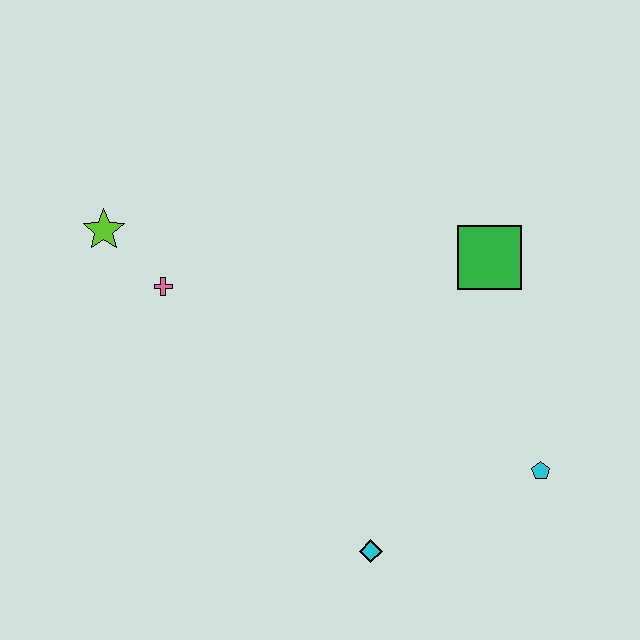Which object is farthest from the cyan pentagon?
The lime star is farthest from the cyan pentagon.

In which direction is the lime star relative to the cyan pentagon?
The lime star is to the left of the cyan pentagon.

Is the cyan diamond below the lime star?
Yes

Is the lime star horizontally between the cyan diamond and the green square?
No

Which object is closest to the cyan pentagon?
The cyan diamond is closest to the cyan pentagon.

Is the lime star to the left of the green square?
Yes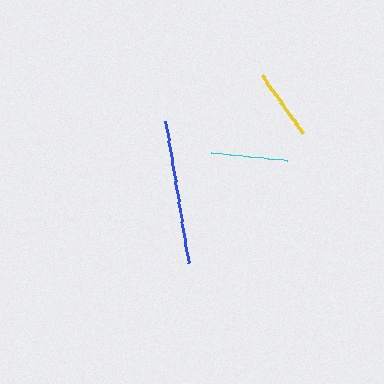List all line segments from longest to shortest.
From longest to shortest: blue, cyan, yellow.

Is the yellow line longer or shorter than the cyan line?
The cyan line is longer than the yellow line.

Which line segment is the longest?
The blue line is the longest at approximately 144 pixels.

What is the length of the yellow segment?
The yellow segment is approximately 71 pixels long.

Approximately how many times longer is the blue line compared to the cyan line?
The blue line is approximately 1.9 times the length of the cyan line.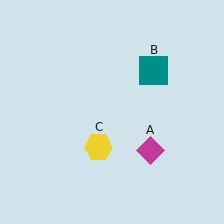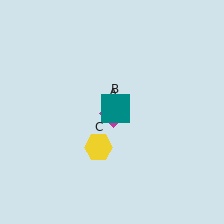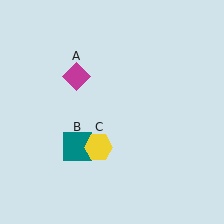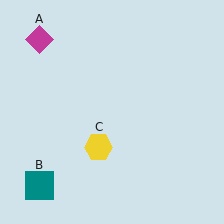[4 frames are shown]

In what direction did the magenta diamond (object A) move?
The magenta diamond (object A) moved up and to the left.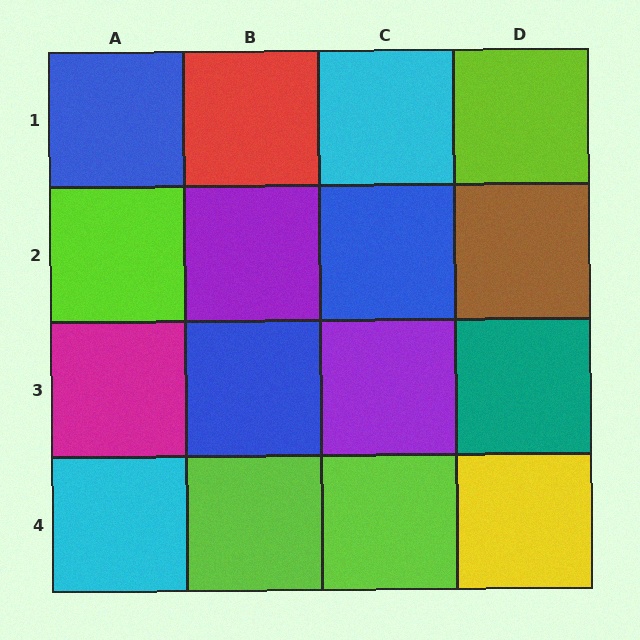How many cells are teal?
1 cell is teal.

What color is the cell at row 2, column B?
Purple.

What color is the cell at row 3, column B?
Blue.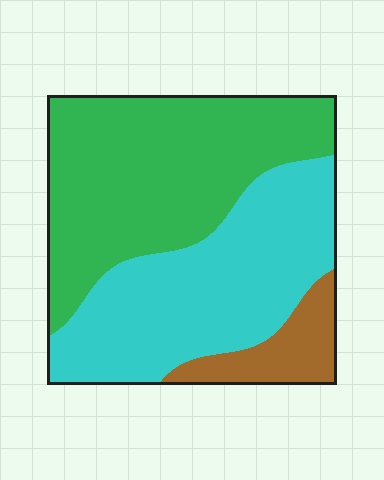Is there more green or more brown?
Green.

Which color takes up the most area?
Green, at roughly 45%.